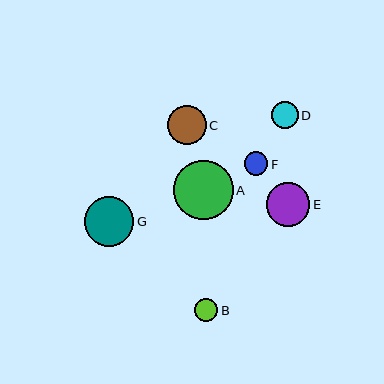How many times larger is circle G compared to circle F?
Circle G is approximately 2.1 times the size of circle F.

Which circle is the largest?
Circle A is the largest with a size of approximately 59 pixels.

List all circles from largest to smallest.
From largest to smallest: A, G, E, C, D, F, B.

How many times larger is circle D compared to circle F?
Circle D is approximately 1.1 times the size of circle F.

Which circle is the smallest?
Circle B is the smallest with a size of approximately 23 pixels.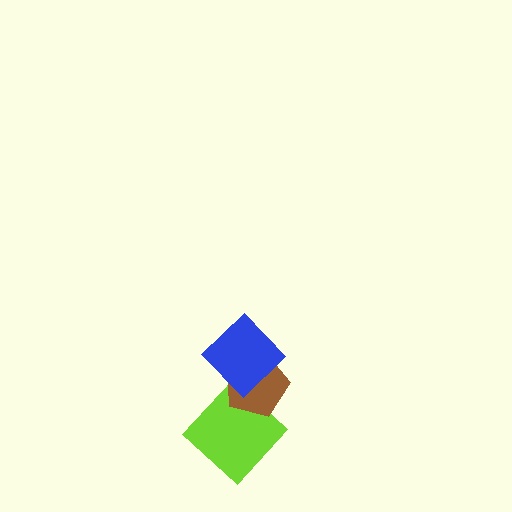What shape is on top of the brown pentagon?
The blue diamond is on top of the brown pentagon.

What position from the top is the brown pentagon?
The brown pentagon is 2nd from the top.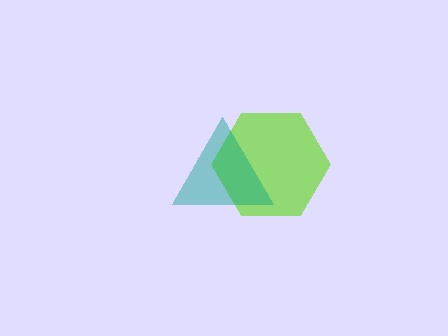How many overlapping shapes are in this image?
There are 2 overlapping shapes in the image.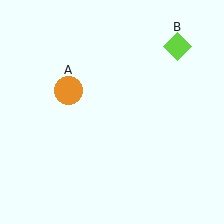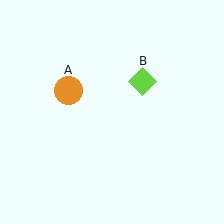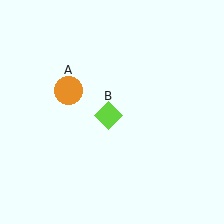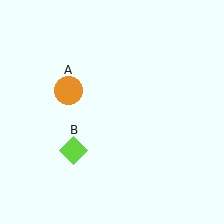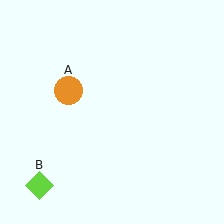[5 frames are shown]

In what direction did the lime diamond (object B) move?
The lime diamond (object B) moved down and to the left.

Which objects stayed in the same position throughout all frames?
Orange circle (object A) remained stationary.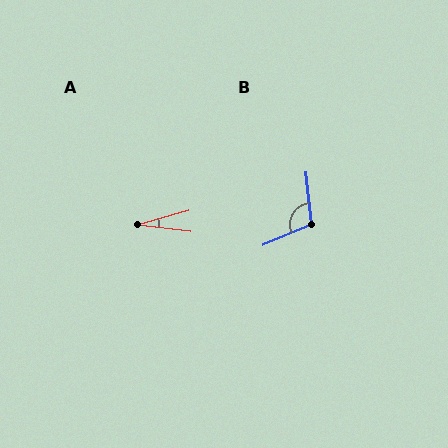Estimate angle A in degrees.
Approximately 23 degrees.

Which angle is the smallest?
A, at approximately 23 degrees.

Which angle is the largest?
B, at approximately 107 degrees.